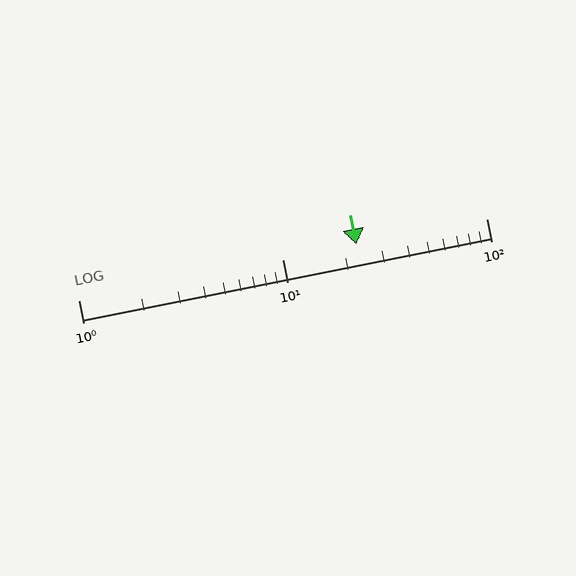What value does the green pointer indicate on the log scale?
The pointer indicates approximately 23.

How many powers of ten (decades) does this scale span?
The scale spans 2 decades, from 1 to 100.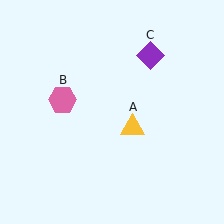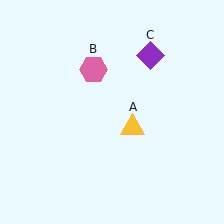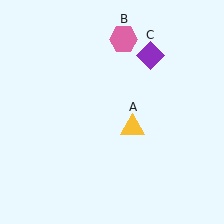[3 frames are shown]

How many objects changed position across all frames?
1 object changed position: pink hexagon (object B).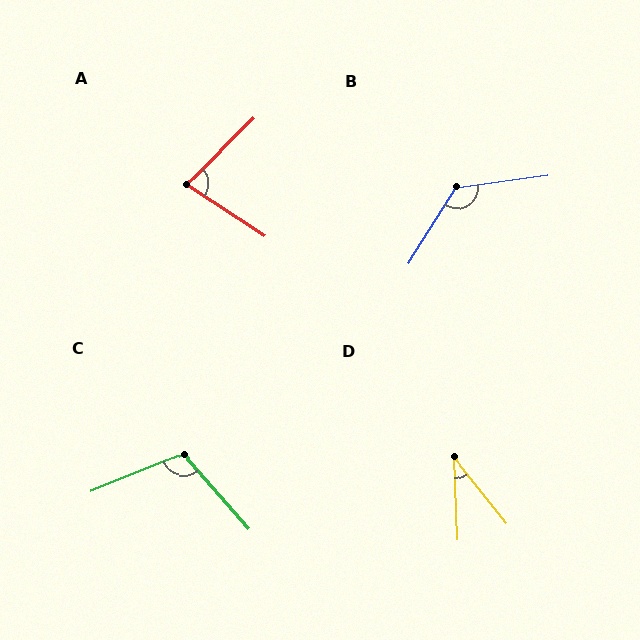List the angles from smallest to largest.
D (36°), A (79°), C (109°), B (130°).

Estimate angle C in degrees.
Approximately 109 degrees.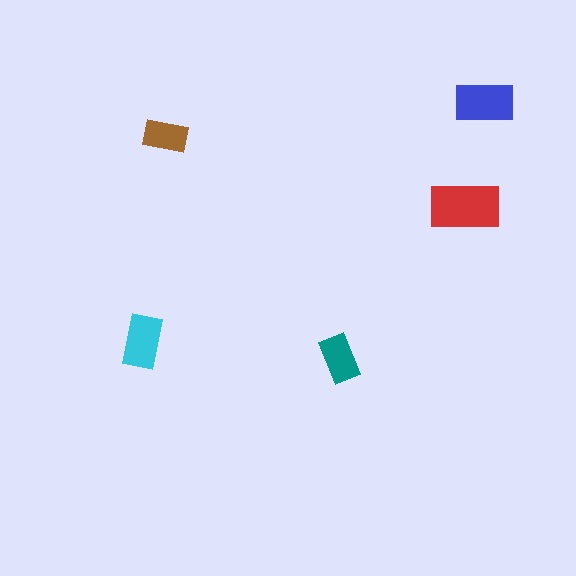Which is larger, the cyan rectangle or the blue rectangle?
The blue one.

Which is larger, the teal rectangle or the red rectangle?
The red one.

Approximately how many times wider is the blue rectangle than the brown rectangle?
About 1.5 times wider.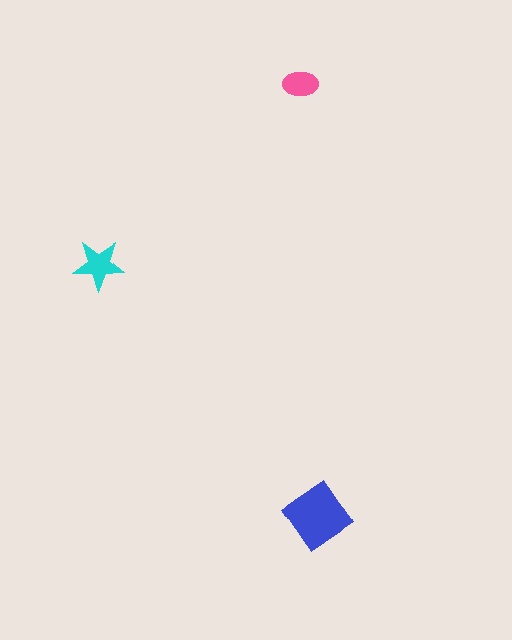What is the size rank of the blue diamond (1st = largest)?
1st.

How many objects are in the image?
There are 3 objects in the image.